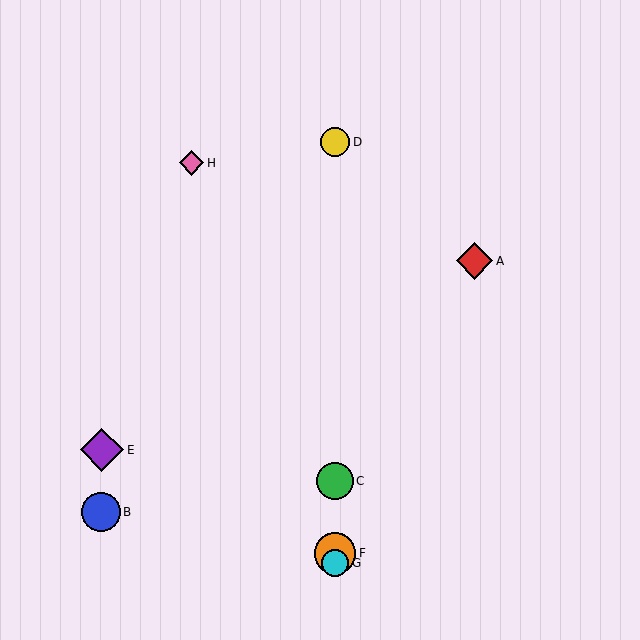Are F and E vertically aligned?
No, F is at x≈335 and E is at x≈102.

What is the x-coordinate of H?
Object H is at x≈192.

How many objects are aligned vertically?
4 objects (C, D, F, G) are aligned vertically.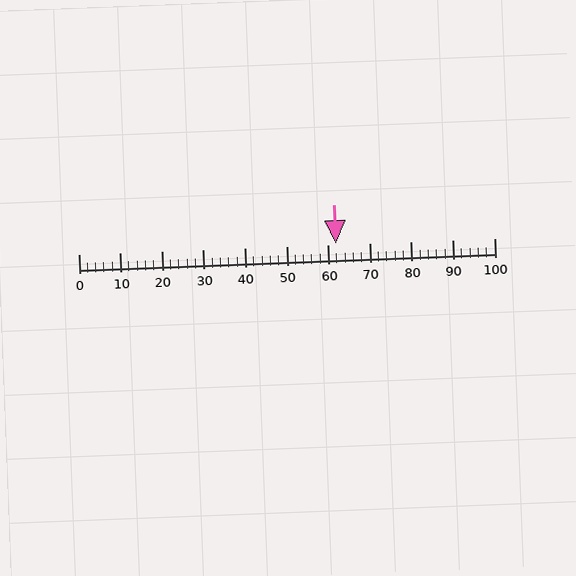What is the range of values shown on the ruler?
The ruler shows values from 0 to 100.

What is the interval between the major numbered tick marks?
The major tick marks are spaced 10 units apart.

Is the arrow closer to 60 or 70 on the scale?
The arrow is closer to 60.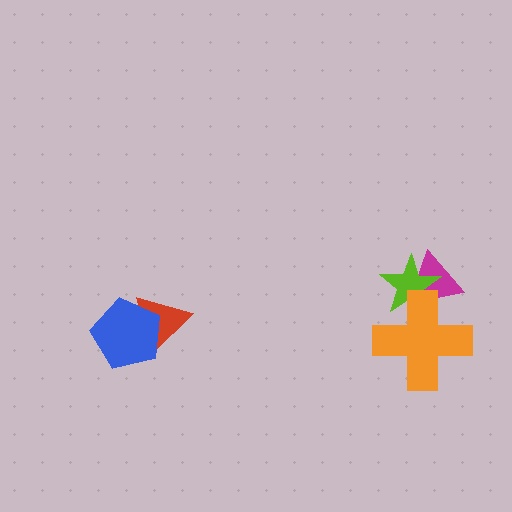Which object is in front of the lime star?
The orange cross is in front of the lime star.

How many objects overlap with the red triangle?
1 object overlaps with the red triangle.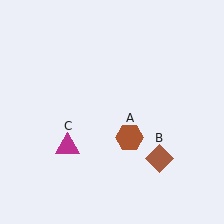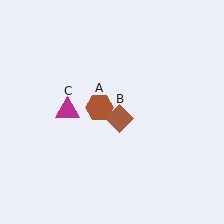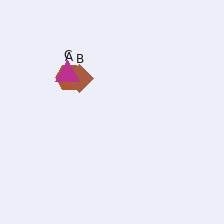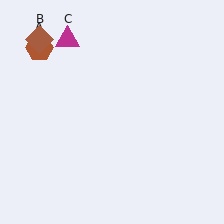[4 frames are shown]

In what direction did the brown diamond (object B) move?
The brown diamond (object B) moved up and to the left.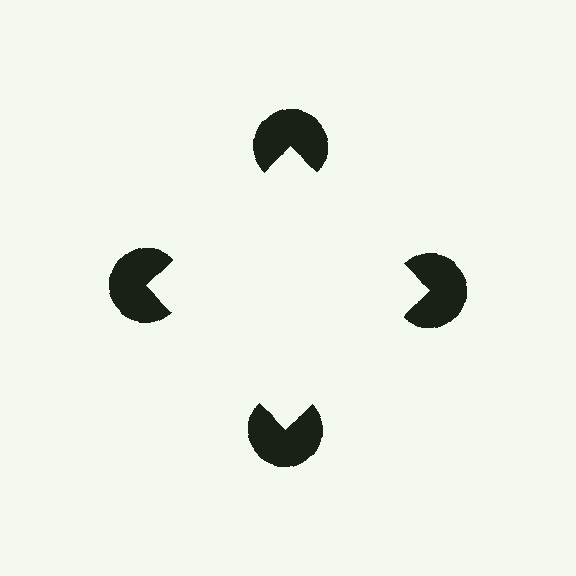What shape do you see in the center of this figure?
An illusory square — its edges are inferred from the aligned wedge cuts in the pac-man discs, not physically drawn.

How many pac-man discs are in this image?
There are 4 — one at each vertex of the illusory square.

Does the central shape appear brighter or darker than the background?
It typically appears slightly brighter than the background, even though no actual brightness change is drawn.